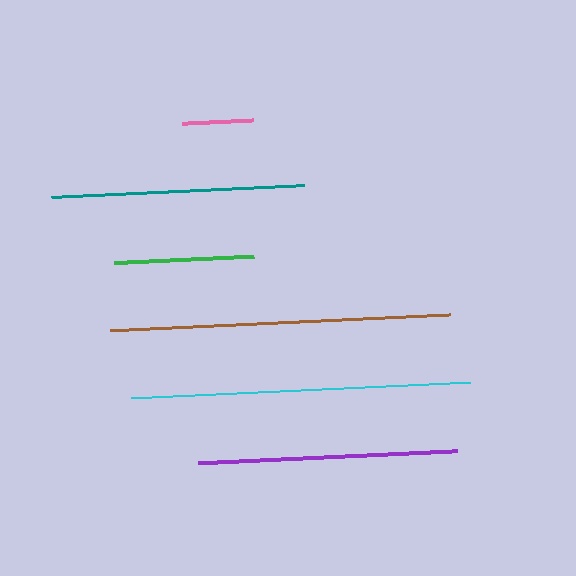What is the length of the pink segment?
The pink segment is approximately 71 pixels long.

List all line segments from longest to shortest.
From longest to shortest: brown, cyan, purple, teal, green, pink.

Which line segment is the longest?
The brown line is the longest at approximately 341 pixels.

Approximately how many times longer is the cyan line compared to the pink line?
The cyan line is approximately 4.8 times the length of the pink line.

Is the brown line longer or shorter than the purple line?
The brown line is longer than the purple line.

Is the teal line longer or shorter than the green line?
The teal line is longer than the green line.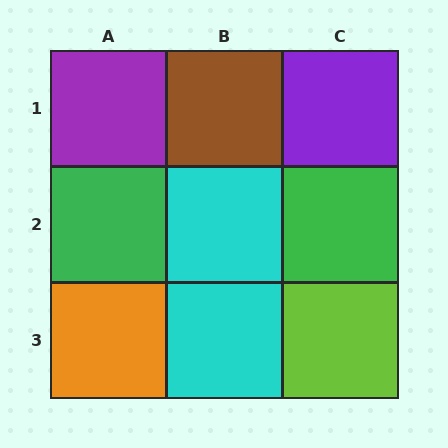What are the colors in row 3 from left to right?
Orange, cyan, lime.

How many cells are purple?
2 cells are purple.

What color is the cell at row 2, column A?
Green.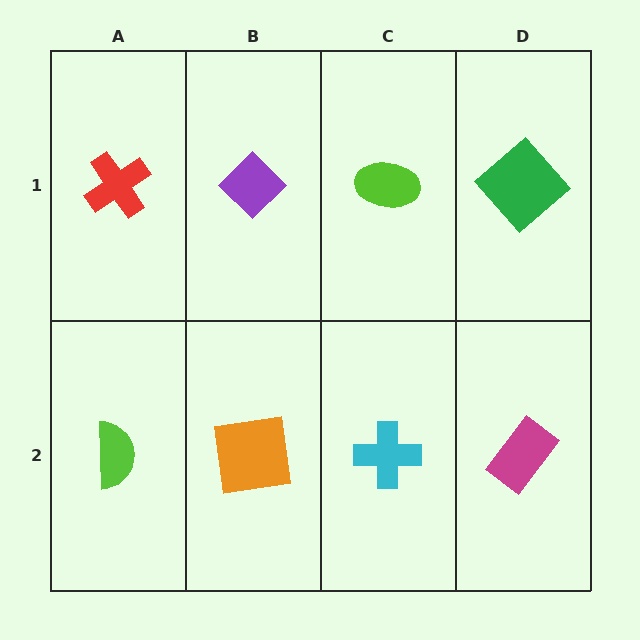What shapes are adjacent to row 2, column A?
A red cross (row 1, column A), an orange square (row 2, column B).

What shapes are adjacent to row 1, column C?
A cyan cross (row 2, column C), a purple diamond (row 1, column B), a green diamond (row 1, column D).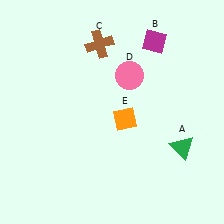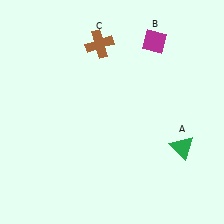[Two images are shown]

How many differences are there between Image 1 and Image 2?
There are 2 differences between the two images.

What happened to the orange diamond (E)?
The orange diamond (E) was removed in Image 2. It was in the bottom-right area of Image 1.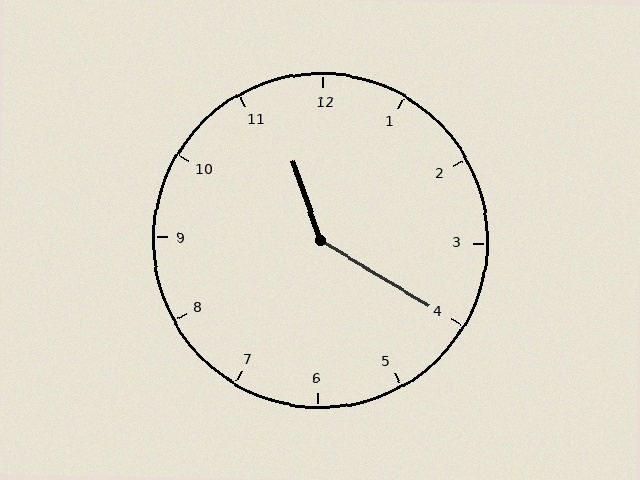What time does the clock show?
11:20.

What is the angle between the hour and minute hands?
Approximately 140 degrees.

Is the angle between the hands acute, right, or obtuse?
It is obtuse.